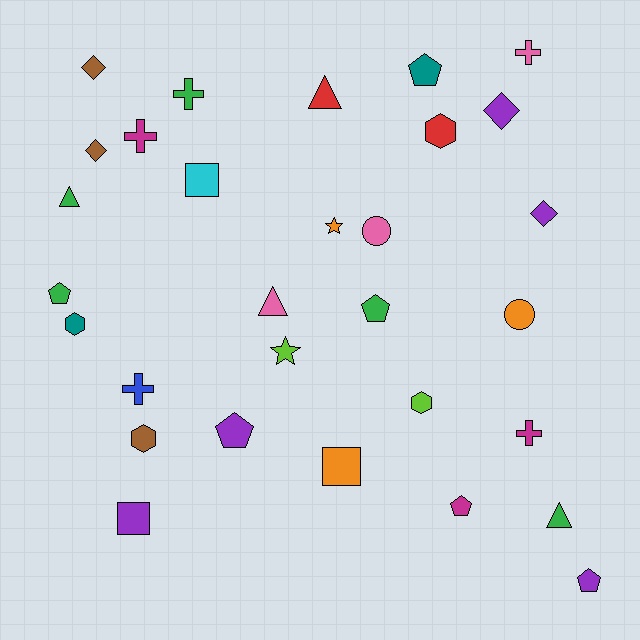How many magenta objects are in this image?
There are 3 magenta objects.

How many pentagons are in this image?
There are 6 pentagons.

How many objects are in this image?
There are 30 objects.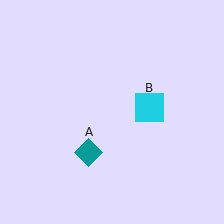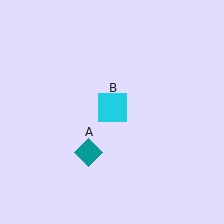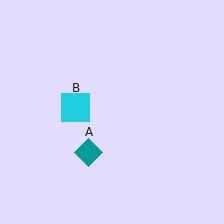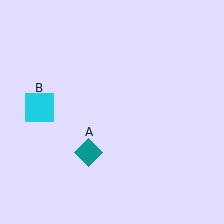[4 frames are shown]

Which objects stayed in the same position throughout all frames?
Teal diamond (object A) remained stationary.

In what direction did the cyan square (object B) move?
The cyan square (object B) moved left.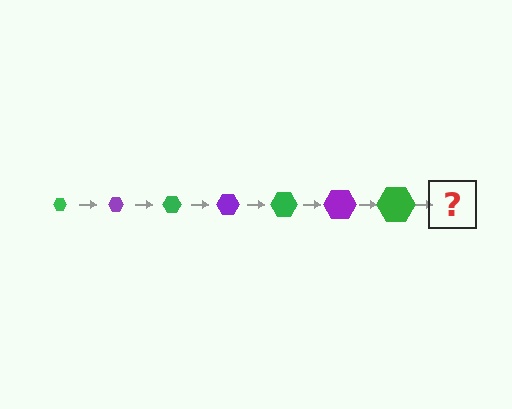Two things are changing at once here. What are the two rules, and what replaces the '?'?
The two rules are that the hexagon grows larger each step and the color cycles through green and purple. The '?' should be a purple hexagon, larger than the previous one.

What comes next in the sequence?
The next element should be a purple hexagon, larger than the previous one.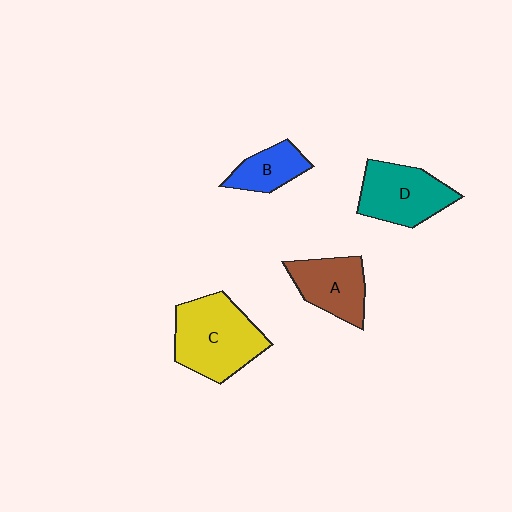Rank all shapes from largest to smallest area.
From largest to smallest: C (yellow), D (teal), A (brown), B (blue).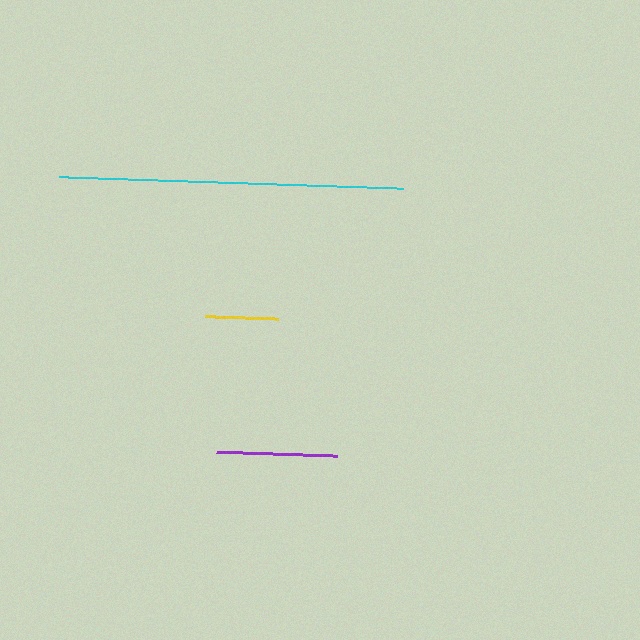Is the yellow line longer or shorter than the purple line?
The purple line is longer than the yellow line.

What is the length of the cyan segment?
The cyan segment is approximately 345 pixels long.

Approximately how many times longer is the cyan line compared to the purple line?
The cyan line is approximately 2.8 times the length of the purple line.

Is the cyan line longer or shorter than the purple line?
The cyan line is longer than the purple line.